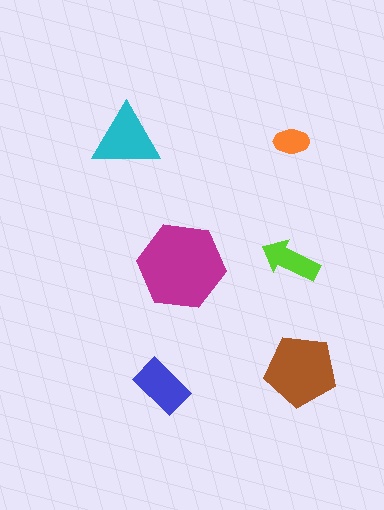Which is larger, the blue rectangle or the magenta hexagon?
The magenta hexagon.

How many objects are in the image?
There are 6 objects in the image.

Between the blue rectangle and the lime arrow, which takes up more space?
The blue rectangle.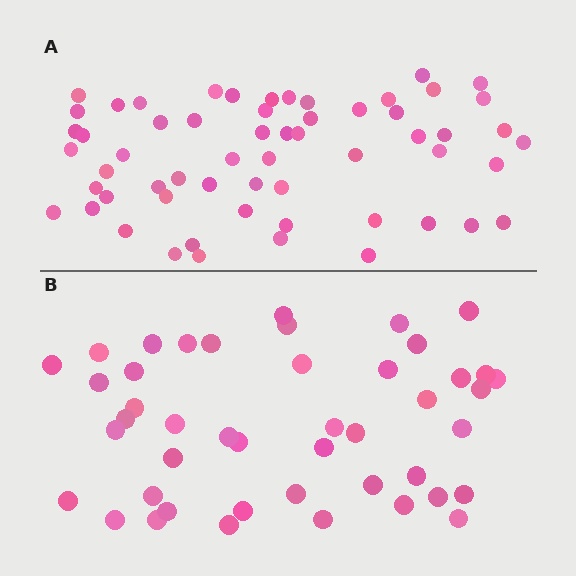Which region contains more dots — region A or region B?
Region A (the top region) has more dots.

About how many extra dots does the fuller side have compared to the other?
Region A has approximately 15 more dots than region B.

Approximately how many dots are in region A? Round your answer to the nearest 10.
About 60 dots. (The exact count is 59, which rounds to 60.)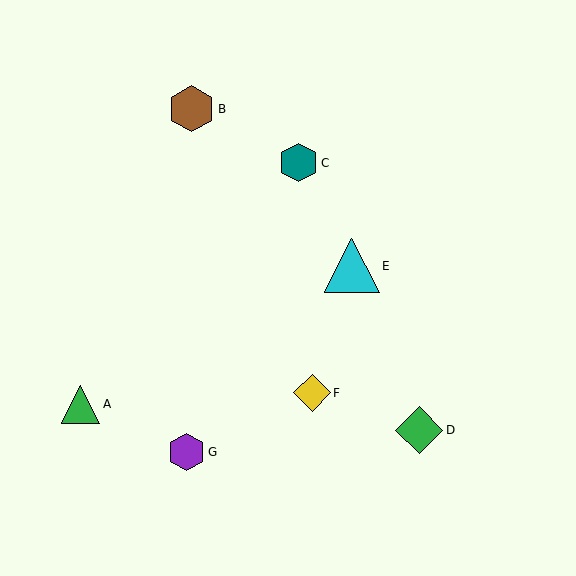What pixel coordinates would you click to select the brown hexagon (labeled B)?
Click at (192, 109) to select the brown hexagon B.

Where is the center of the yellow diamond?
The center of the yellow diamond is at (312, 393).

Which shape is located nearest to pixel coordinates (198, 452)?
The purple hexagon (labeled G) at (187, 452) is nearest to that location.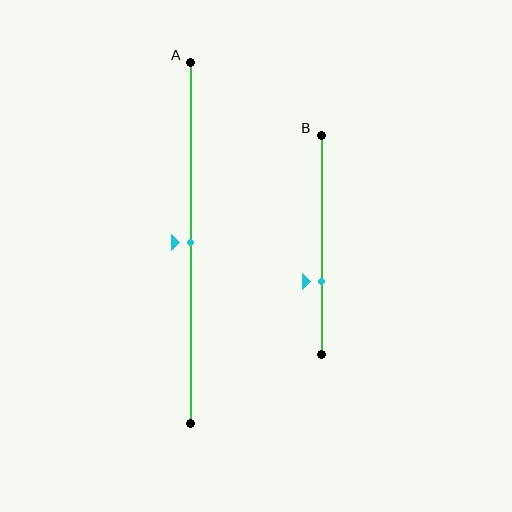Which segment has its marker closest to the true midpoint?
Segment A has its marker closest to the true midpoint.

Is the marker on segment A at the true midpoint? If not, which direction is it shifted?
Yes, the marker on segment A is at the true midpoint.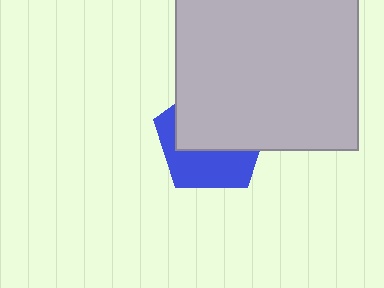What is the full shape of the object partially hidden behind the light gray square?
The partially hidden object is a blue pentagon.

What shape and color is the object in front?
The object in front is a light gray square.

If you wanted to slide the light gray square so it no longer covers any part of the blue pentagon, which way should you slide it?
Slide it up — that is the most direct way to separate the two shapes.